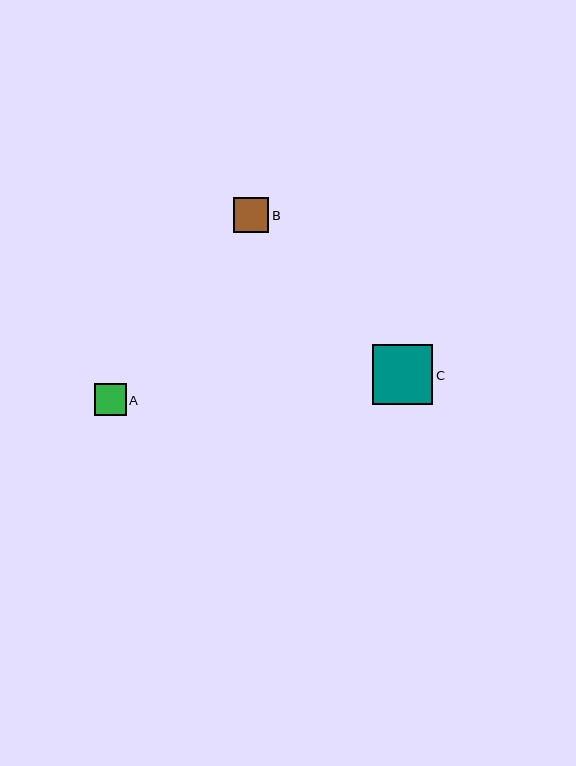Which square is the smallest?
Square A is the smallest with a size of approximately 32 pixels.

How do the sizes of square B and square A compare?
Square B and square A are approximately the same size.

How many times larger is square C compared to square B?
Square C is approximately 1.7 times the size of square B.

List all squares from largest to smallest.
From largest to smallest: C, B, A.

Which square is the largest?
Square C is the largest with a size of approximately 60 pixels.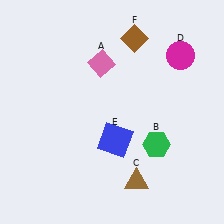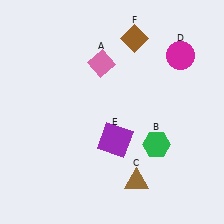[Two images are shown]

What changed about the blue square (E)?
In Image 1, E is blue. In Image 2, it changed to purple.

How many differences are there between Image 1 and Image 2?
There is 1 difference between the two images.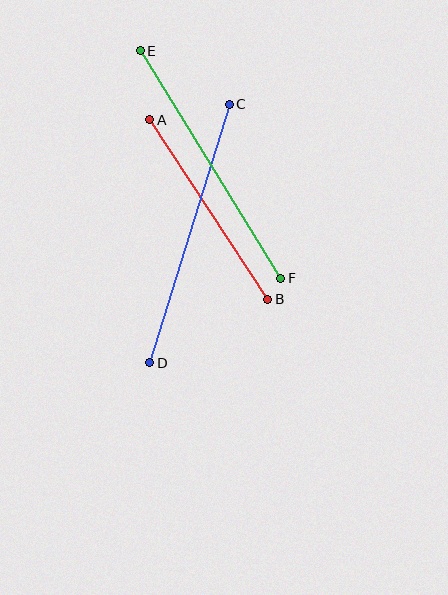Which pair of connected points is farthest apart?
Points C and D are farthest apart.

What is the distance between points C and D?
The distance is approximately 271 pixels.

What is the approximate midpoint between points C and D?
The midpoint is at approximately (189, 234) pixels.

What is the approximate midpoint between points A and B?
The midpoint is at approximately (209, 209) pixels.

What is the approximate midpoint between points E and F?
The midpoint is at approximately (211, 165) pixels.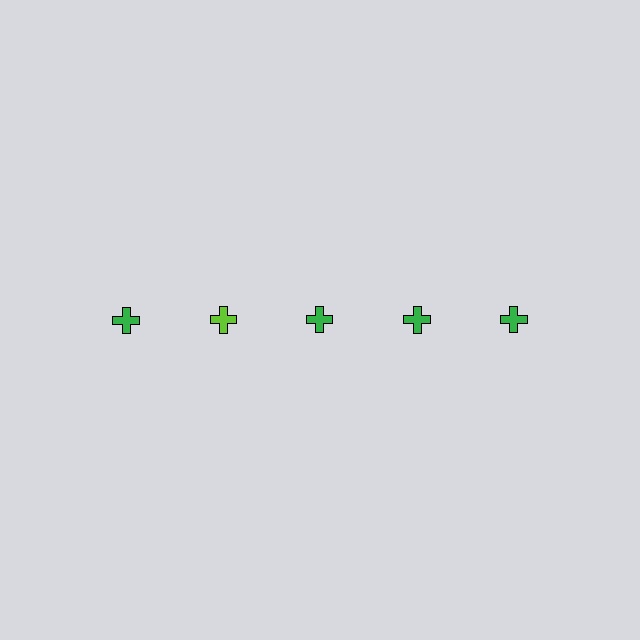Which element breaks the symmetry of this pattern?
The lime cross in the top row, second from left column breaks the symmetry. All other shapes are green crosses.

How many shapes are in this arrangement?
There are 5 shapes arranged in a grid pattern.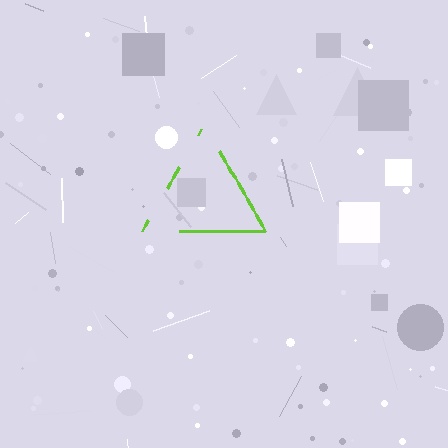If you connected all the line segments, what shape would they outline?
They would outline a triangle.